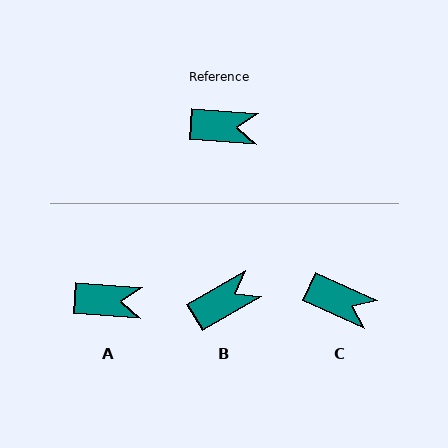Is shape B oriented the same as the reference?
No, it is off by about 34 degrees.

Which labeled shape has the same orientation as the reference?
A.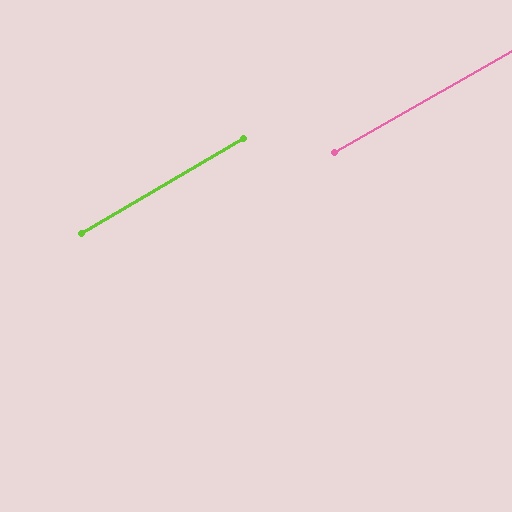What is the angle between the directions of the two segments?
Approximately 1 degree.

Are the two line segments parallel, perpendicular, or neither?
Parallel — their directions differ by only 0.6°.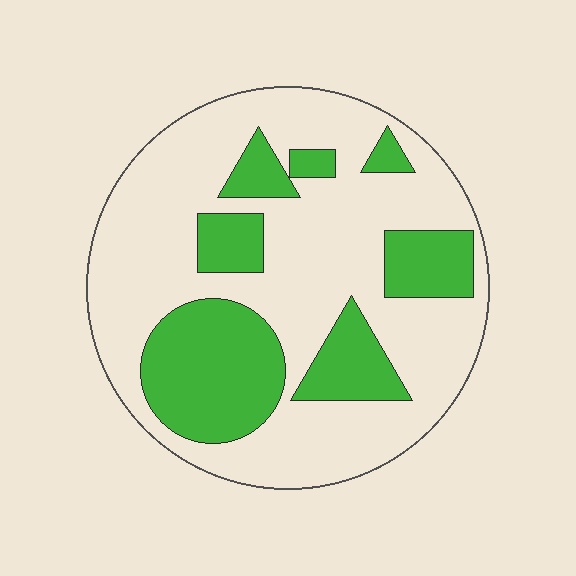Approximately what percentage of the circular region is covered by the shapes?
Approximately 30%.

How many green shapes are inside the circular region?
7.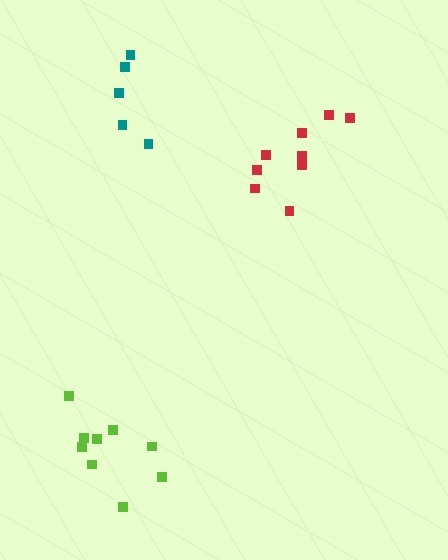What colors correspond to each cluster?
The clusters are colored: red, lime, teal.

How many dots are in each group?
Group 1: 9 dots, Group 2: 9 dots, Group 3: 5 dots (23 total).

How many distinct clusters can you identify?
There are 3 distinct clusters.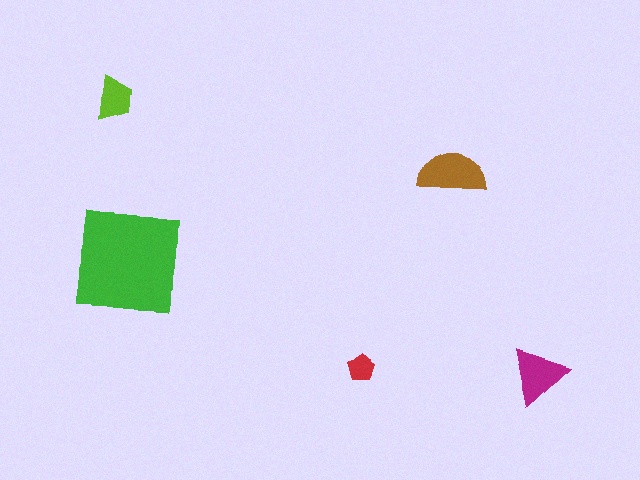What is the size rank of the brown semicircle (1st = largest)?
2nd.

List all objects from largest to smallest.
The green square, the brown semicircle, the magenta triangle, the lime trapezoid, the red pentagon.